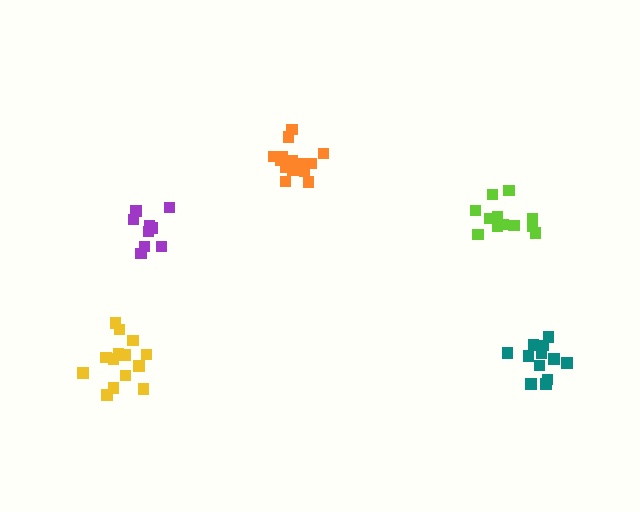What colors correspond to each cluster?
The clusters are colored: orange, teal, lime, purple, yellow.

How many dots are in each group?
Group 1: 14 dots, Group 2: 12 dots, Group 3: 13 dots, Group 4: 10 dots, Group 5: 15 dots (64 total).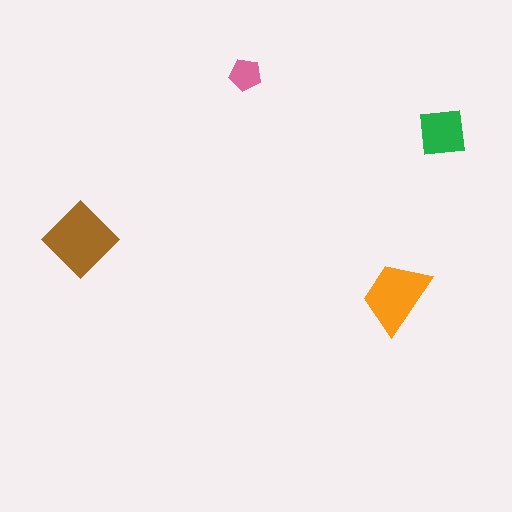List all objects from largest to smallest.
The brown diamond, the orange trapezoid, the green square, the pink pentagon.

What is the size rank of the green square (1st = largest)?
3rd.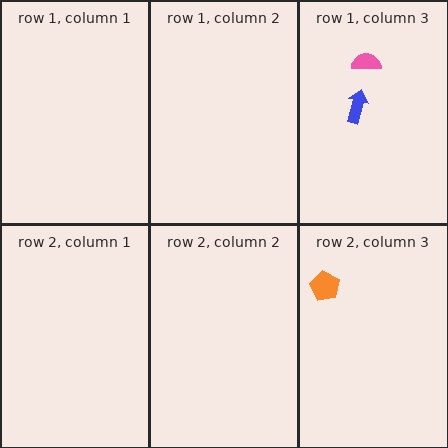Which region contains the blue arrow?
The row 1, column 3 region.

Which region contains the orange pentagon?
The row 2, column 3 region.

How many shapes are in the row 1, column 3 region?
2.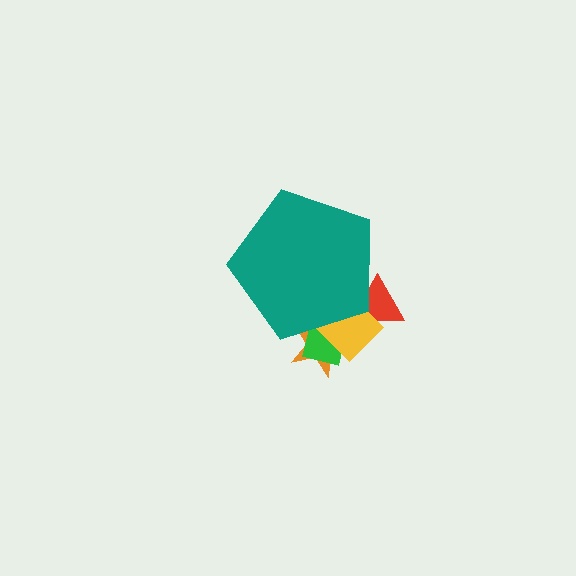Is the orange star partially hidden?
Yes, the orange star is partially hidden behind the teal pentagon.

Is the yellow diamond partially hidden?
Yes, the yellow diamond is partially hidden behind the teal pentagon.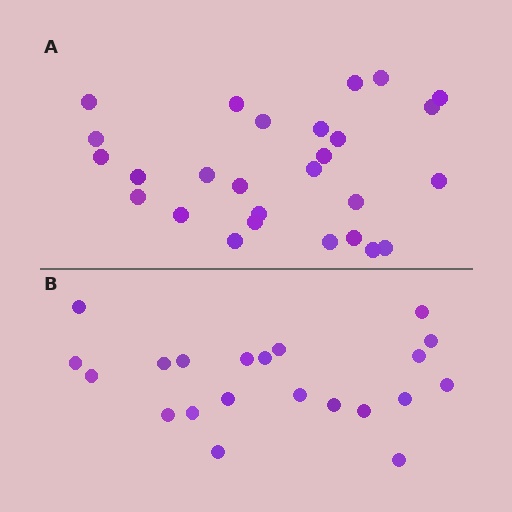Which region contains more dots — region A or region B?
Region A (the top region) has more dots.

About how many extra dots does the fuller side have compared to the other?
Region A has about 6 more dots than region B.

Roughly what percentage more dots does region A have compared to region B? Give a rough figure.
About 30% more.